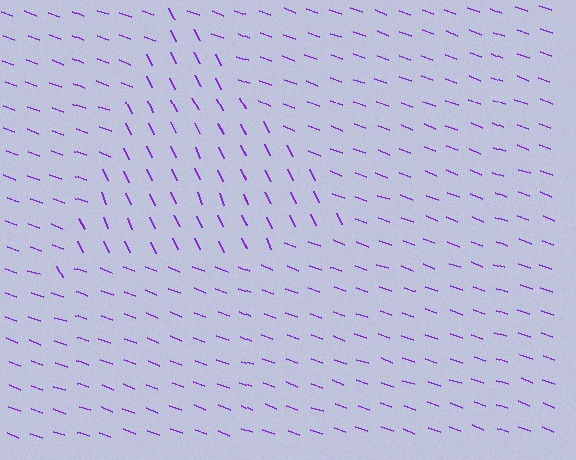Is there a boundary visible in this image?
Yes, there is a texture boundary formed by a change in line orientation.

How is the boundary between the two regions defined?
The boundary is defined purely by a change in line orientation (approximately 45 degrees difference). All lines are the same color and thickness.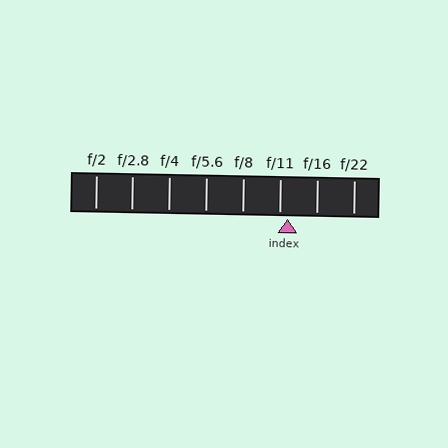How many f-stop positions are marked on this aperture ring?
There are 8 f-stop positions marked.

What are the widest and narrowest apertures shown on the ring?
The widest aperture shown is f/2 and the narrowest is f/22.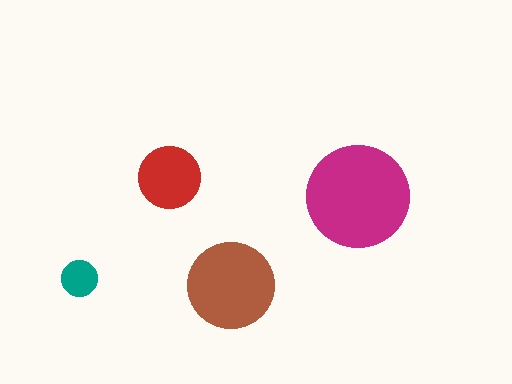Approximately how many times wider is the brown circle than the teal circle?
About 2.5 times wider.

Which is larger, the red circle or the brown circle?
The brown one.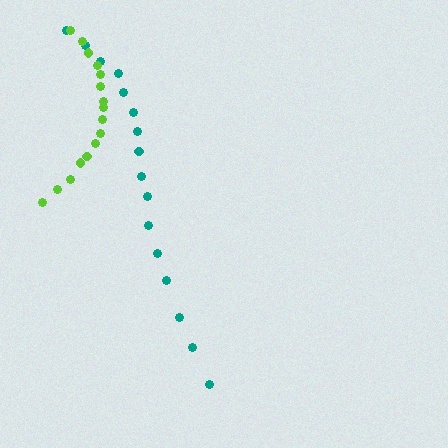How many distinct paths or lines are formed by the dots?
There are 2 distinct paths.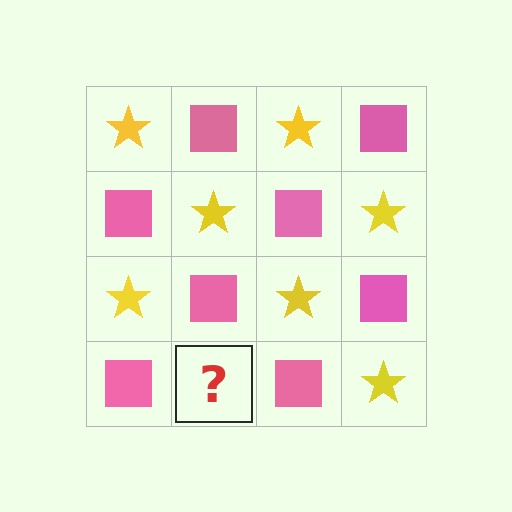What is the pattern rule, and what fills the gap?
The rule is that it alternates yellow star and pink square in a checkerboard pattern. The gap should be filled with a yellow star.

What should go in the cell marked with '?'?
The missing cell should contain a yellow star.